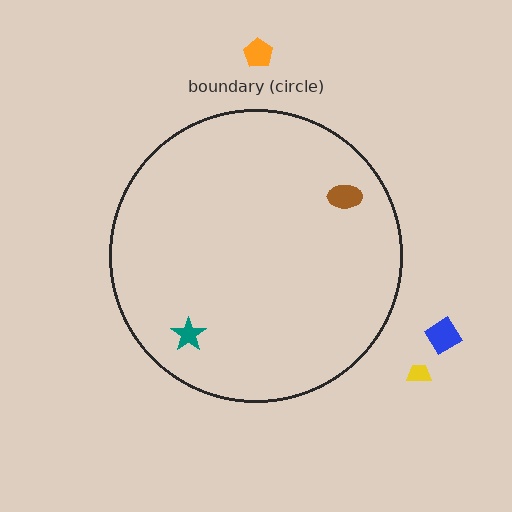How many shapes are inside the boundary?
2 inside, 3 outside.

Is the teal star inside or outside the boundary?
Inside.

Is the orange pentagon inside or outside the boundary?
Outside.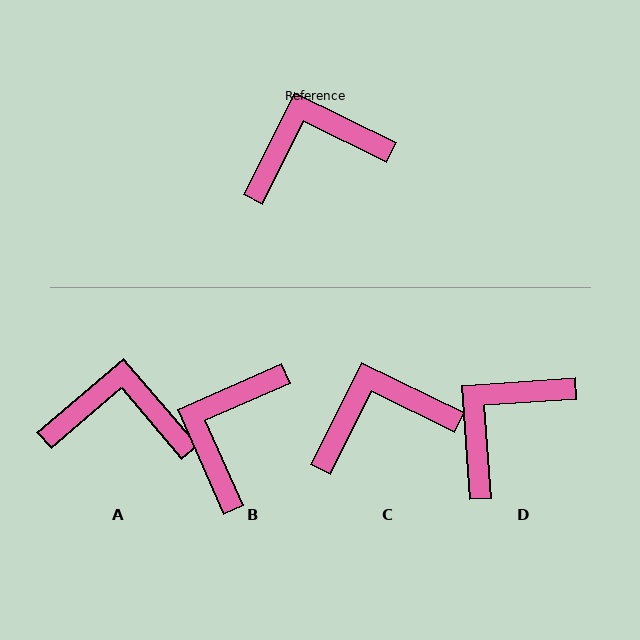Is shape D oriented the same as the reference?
No, it is off by about 30 degrees.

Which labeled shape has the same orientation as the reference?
C.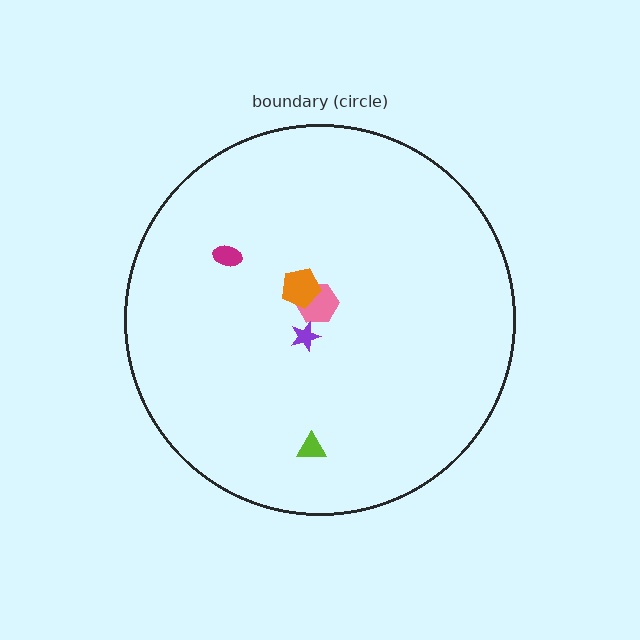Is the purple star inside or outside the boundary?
Inside.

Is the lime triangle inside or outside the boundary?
Inside.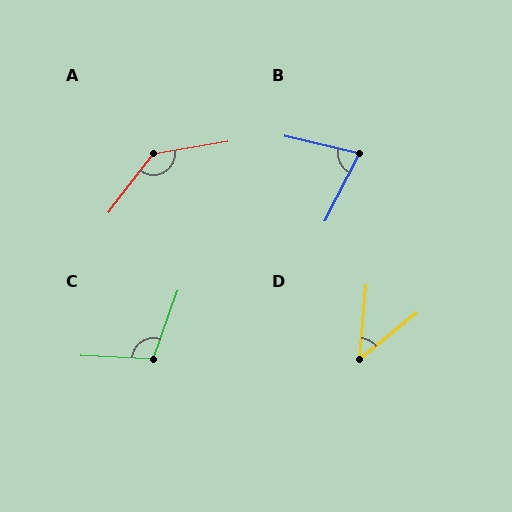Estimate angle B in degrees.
Approximately 76 degrees.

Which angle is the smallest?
D, at approximately 46 degrees.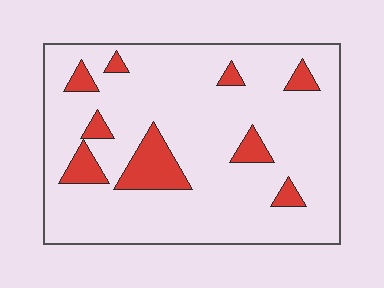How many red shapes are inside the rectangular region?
9.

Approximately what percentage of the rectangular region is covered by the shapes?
Approximately 15%.